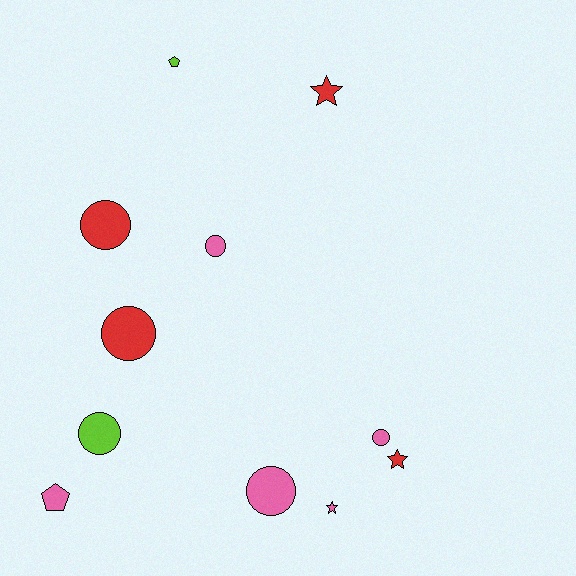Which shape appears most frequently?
Circle, with 6 objects.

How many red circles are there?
There are 2 red circles.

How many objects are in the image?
There are 11 objects.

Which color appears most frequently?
Pink, with 5 objects.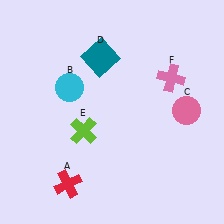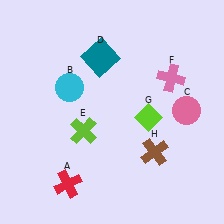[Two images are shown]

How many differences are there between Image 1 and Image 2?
There are 2 differences between the two images.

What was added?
A lime diamond (G), a brown cross (H) were added in Image 2.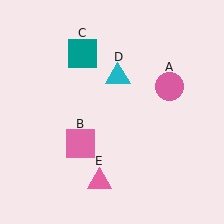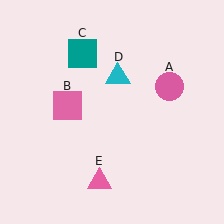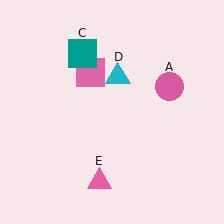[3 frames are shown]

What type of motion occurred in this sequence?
The pink square (object B) rotated clockwise around the center of the scene.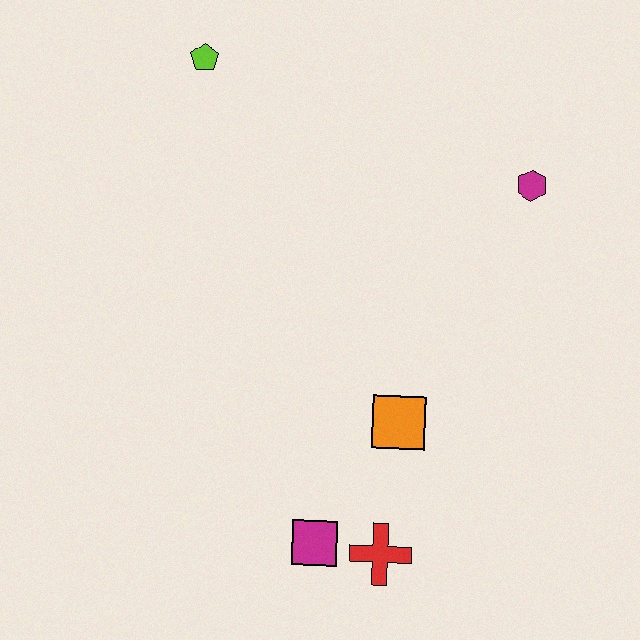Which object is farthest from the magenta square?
The lime pentagon is farthest from the magenta square.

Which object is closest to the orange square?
The red cross is closest to the orange square.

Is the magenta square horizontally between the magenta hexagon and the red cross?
No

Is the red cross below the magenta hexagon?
Yes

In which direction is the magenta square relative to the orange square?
The magenta square is below the orange square.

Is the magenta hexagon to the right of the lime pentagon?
Yes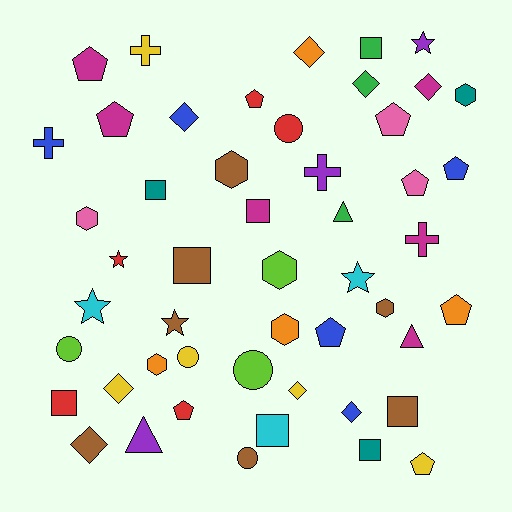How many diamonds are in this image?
There are 8 diamonds.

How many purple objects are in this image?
There are 3 purple objects.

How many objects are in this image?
There are 50 objects.